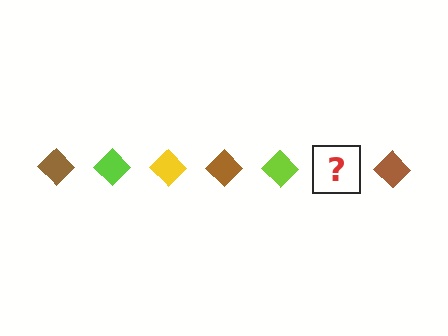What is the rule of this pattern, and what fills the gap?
The rule is that the pattern cycles through brown, lime, yellow diamonds. The gap should be filled with a yellow diamond.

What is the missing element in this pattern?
The missing element is a yellow diamond.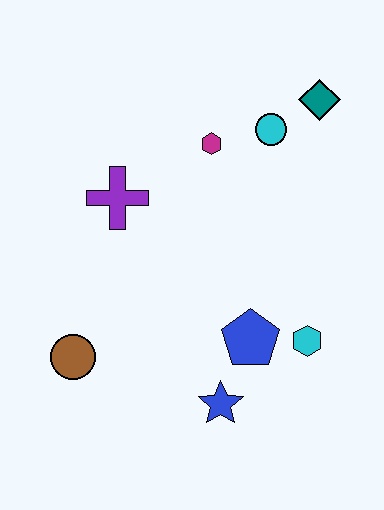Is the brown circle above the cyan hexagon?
No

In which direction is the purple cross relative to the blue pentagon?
The purple cross is above the blue pentagon.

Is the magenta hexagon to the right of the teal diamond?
No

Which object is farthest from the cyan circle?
The brown circle is farthest from the cyan circle.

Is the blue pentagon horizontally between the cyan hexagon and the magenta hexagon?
Yes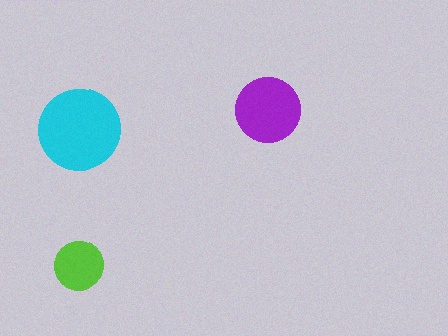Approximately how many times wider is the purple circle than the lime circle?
About 1.5 times wider.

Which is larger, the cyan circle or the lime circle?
The cyan one.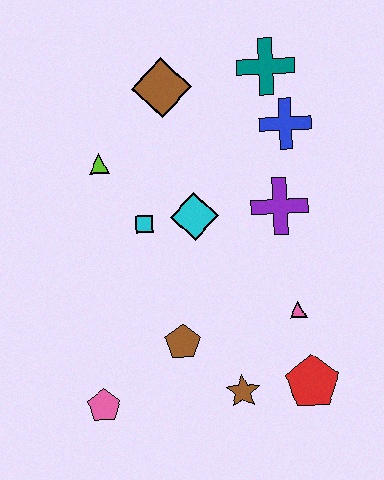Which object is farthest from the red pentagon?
The brown diamond is farthest from the red pentagon.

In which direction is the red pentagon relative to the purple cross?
The red pentagon is below the purple cross.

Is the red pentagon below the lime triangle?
Yes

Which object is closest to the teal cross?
The blue cross is closest to the teal cross.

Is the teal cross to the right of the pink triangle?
No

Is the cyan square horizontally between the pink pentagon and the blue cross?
Yes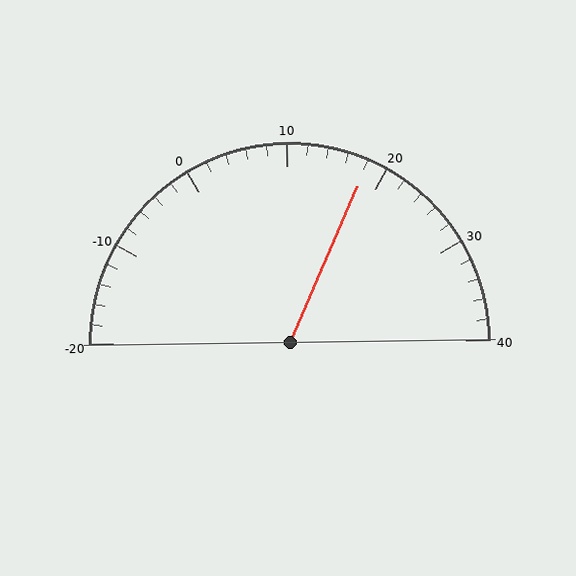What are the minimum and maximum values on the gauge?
The gauge ranges from -20 to 40.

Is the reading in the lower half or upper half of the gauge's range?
The reading is in the upper half of the range (-20 to 40).